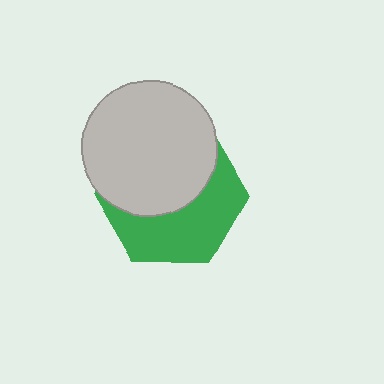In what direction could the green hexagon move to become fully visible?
The green hexagon could move down. That would shift it out from behind the light gray circle entirely.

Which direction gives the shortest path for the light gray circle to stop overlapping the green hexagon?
Moving up gives the shortest separation.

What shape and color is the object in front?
The object in front is a light gray circle.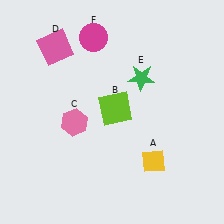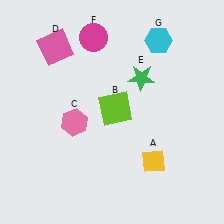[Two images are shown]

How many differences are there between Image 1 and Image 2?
There is 1 difference between the two images.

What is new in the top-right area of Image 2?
A cyan hexagon (G) was added in the top-right area of Image 2.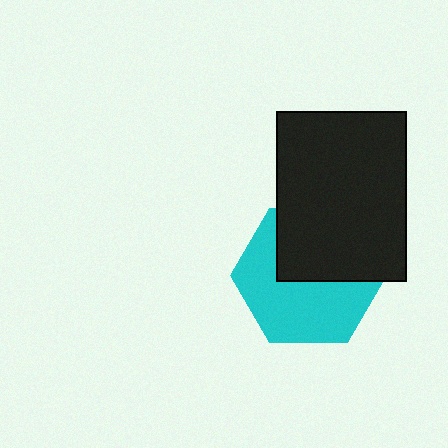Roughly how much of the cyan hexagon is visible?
About half of it is visible (roughly 57%).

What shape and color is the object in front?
The object in front is a black rectangle.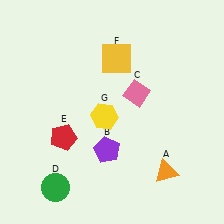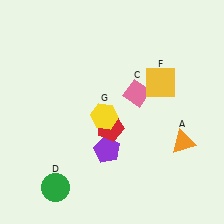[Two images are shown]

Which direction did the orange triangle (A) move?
The orange triangle (A) moved up.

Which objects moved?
The objects that moved are: the orange triangle (A), the red pentagon (E), the yellow square (F).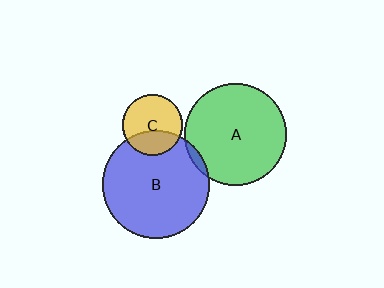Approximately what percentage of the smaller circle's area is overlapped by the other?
Approximately 5%.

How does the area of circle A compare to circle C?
Approximately 2.8 times.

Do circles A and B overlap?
Yes.